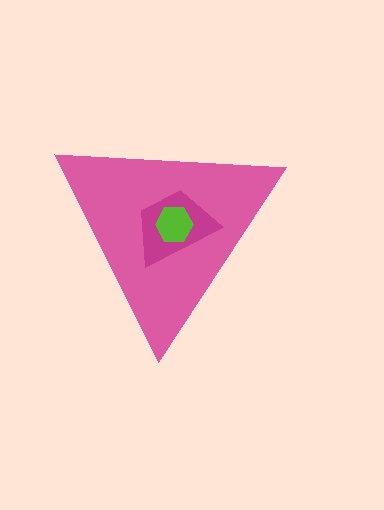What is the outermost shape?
The pink triangle.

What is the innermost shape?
The lime hexagon.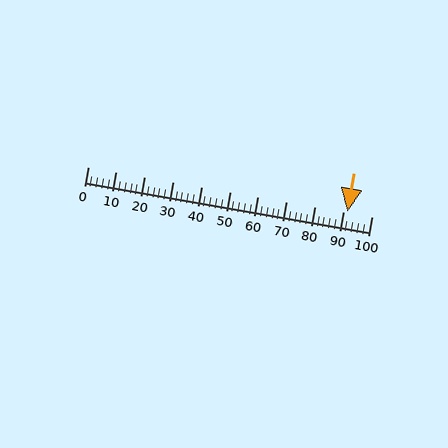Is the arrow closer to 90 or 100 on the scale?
The arrow is closer to 90.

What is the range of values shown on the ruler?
The ruler shows values from 0 to 100.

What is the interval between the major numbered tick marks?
The major tick marks are spaced 10 units apart.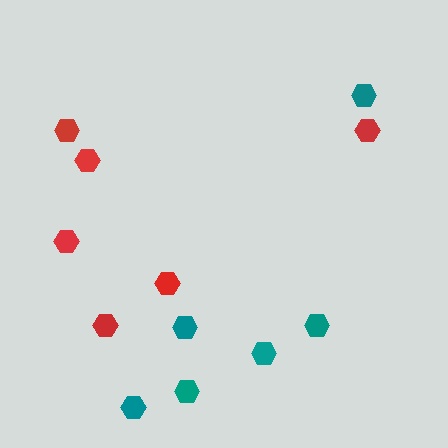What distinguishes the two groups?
There are 2 groups: one group of teal hexagons (6) and one group of red hexagons (6).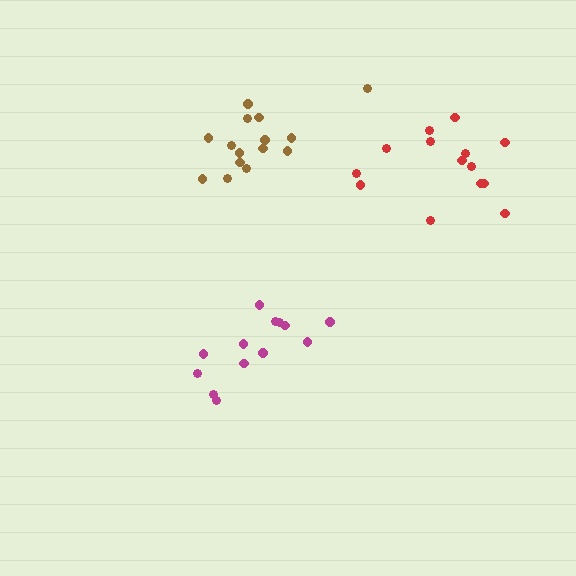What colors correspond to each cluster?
The clusters are colored: brown, red, magenta.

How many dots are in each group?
Group 1: 15 dots, Group 2: 14 dots, Group 3: 13 dots (42 total).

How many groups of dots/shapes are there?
There are 3 groups.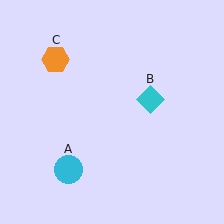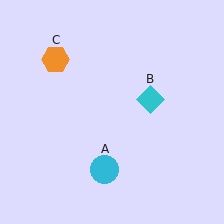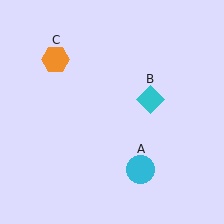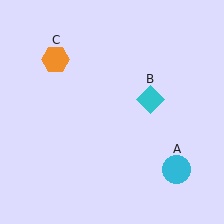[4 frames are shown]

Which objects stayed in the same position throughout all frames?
Cyan diamond (object B) and orange hexagon (object C) remained stationary.